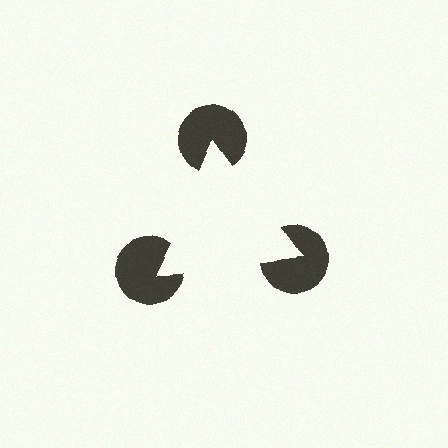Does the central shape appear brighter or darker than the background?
It typically appears slightly brighter than the background, even though no actual brightness change is drawn.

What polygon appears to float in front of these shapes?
An illusory triangle — its edges are inferred from the aligned wedge cuts in the pac-man discs, not physically drawn.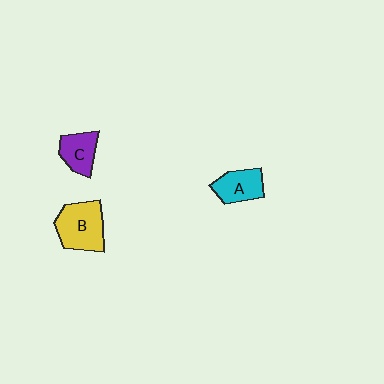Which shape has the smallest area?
Shape C (purple).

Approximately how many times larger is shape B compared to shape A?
Approximately 1.4 times.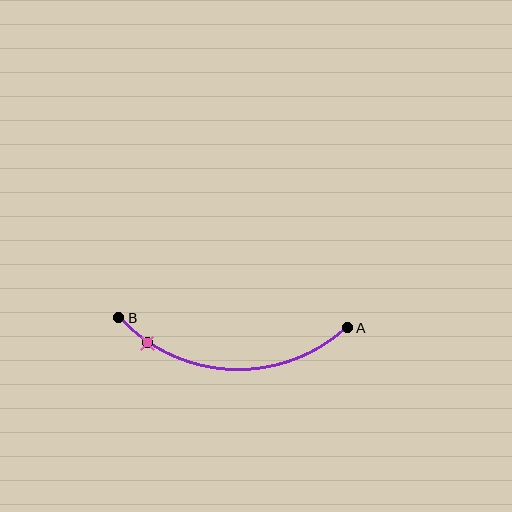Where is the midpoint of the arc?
The arc midpoint is the point on the curve farthest from the straight line joining A and B. It sits below that line.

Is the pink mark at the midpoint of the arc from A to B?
No. The pink mark lies on the arc but is closer to endpoint B. The arc midpoint would be at the point on the curve equidistant along the arc from both A and B.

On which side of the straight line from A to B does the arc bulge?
The arc bulges below the straight line connecting A and B.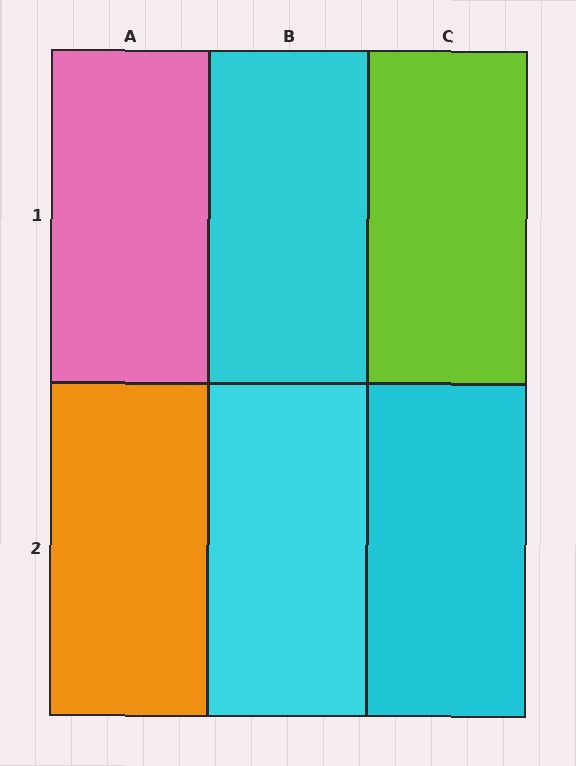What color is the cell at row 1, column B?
Cyan.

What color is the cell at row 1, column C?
Lime.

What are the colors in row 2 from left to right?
Orange, cyan, cyan.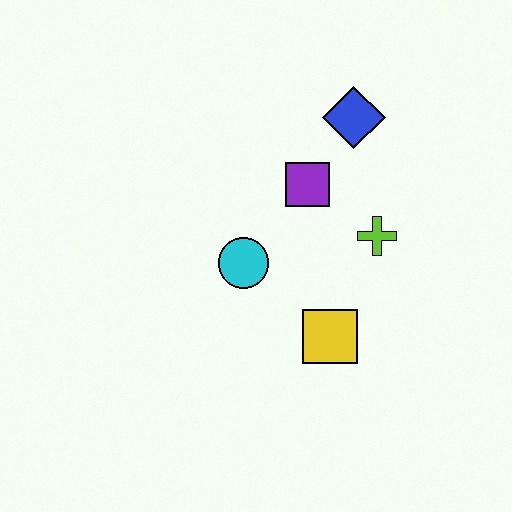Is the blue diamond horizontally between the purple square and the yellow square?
No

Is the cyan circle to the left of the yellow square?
Yes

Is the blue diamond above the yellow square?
Yes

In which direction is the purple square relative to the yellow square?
The purple square is above the yellow square.